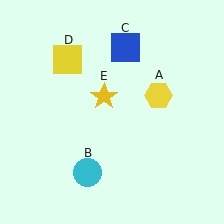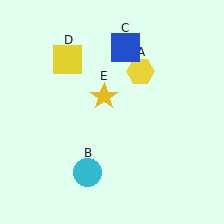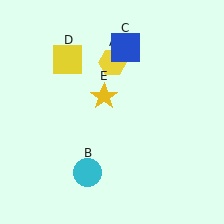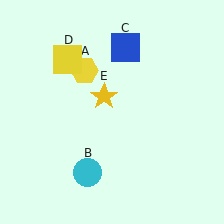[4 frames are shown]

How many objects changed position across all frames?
1 object changed position: yellow hexagon (object A).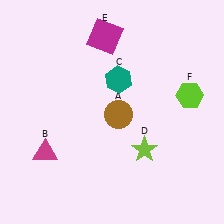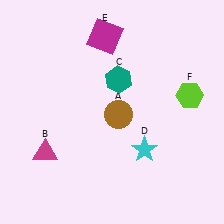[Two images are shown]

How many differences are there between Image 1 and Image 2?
There is 1 difference between the two images.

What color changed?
The star (D) changed from lime in Image 1 to cyan in Image 2.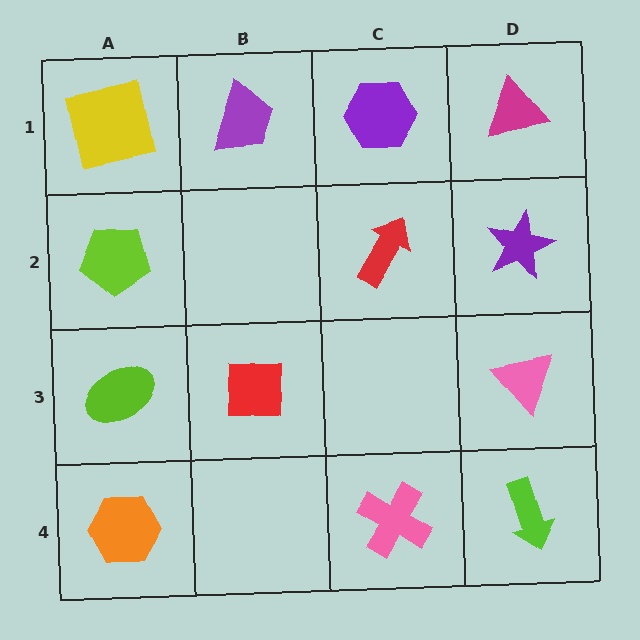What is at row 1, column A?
A yellow square.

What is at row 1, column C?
A purple hexagon.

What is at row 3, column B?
A red square.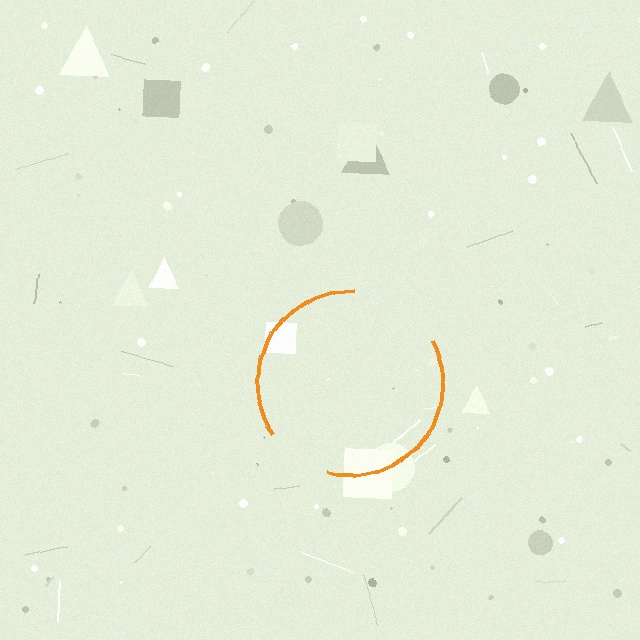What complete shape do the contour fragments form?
The contour fragments form a circle.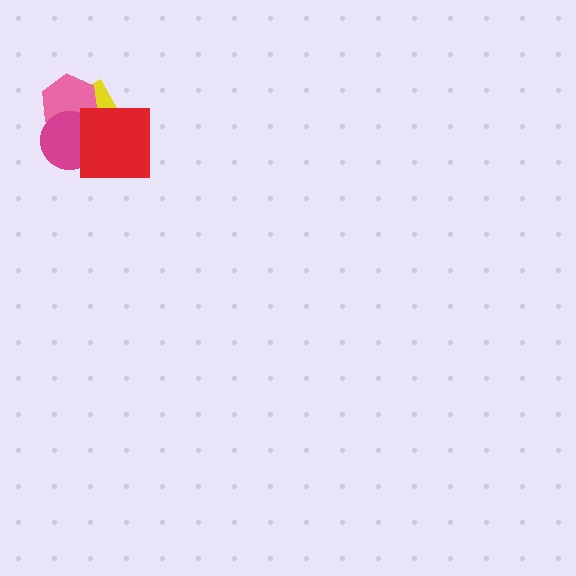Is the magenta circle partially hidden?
Yes, it is partially covered by another shape.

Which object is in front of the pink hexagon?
The magenta circle is in front of the pink hexagon.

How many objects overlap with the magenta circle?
3 objects overlap with the magenta circle.